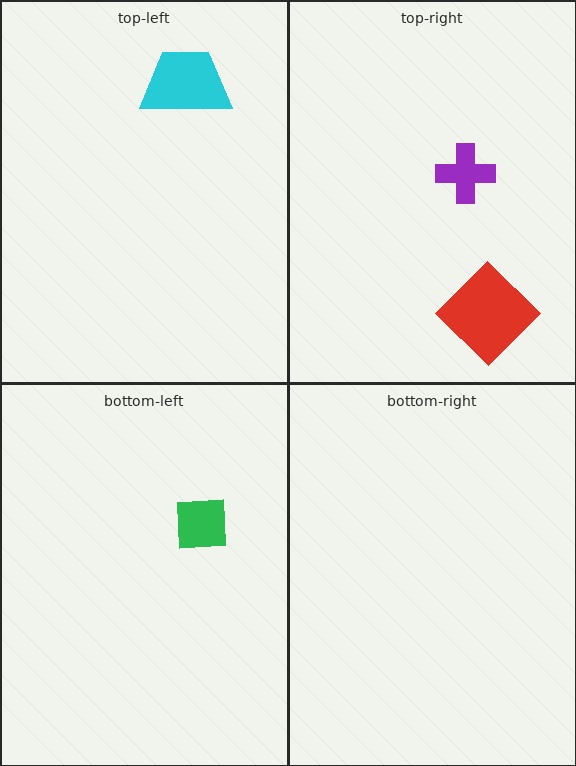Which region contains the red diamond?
The top-right region.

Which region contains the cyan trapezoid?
The top-left region.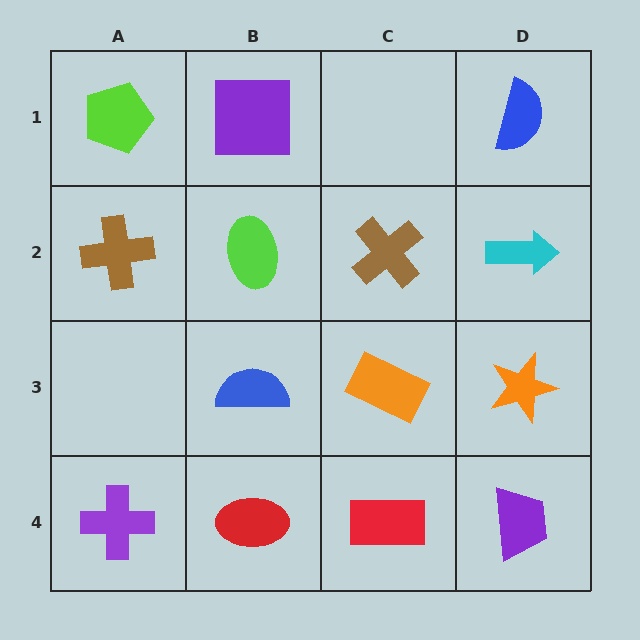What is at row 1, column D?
A blue semicircle.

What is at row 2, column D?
A cyan arrow.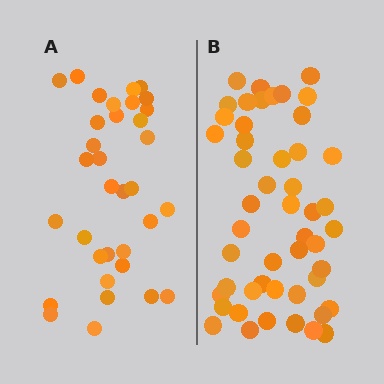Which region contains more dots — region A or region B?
Region B (the right region) has more dots.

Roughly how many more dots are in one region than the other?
Region B has approximately 15 more dots than region A.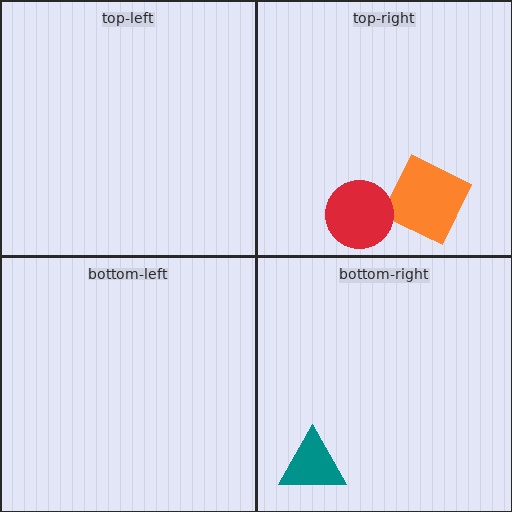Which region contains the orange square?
The top-right region.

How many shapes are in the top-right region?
2.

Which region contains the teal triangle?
The bottom-right region.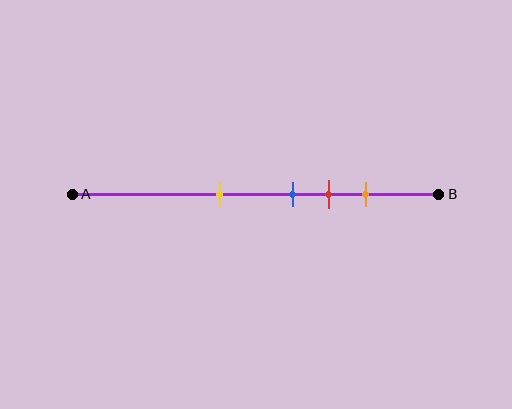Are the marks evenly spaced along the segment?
No, the marks are not evenly spaced.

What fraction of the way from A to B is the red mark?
The red mark is approximately 70% (0.7) of the way from A to B.